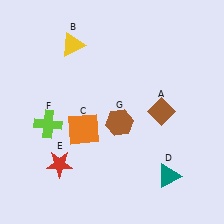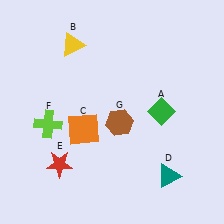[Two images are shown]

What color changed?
The diamond (A) changed from brown in Image 1 to green in Image 2.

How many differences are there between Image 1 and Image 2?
There is 1 difference between the two images.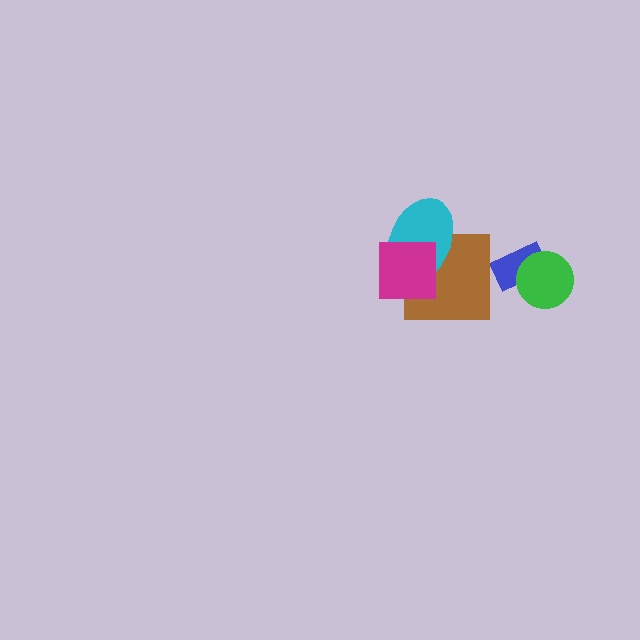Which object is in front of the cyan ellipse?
The magenta square is in front of the cyan ellipse.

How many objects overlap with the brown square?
2 objects overlap with the brown square.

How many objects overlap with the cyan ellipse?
2 objects overlap with the cyan ellipse.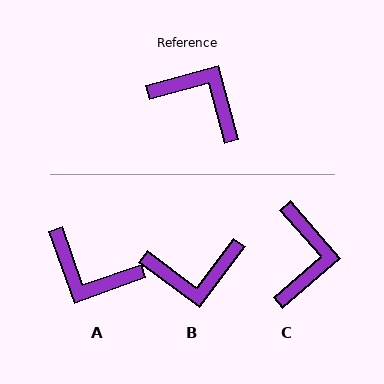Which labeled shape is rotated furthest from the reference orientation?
A, about 176 degrees away.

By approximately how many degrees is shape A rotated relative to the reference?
Approximately 176 degrees clockwise.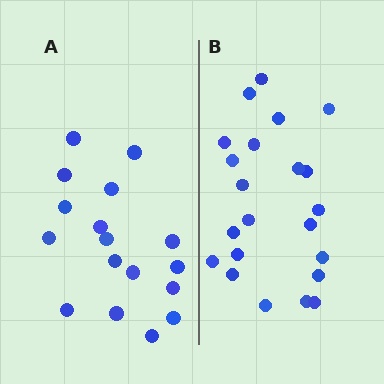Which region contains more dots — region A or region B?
Region B (the right region) has more dots.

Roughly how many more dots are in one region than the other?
Region B has about 5 more dots than region A.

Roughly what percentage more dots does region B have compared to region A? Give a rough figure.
About 30% more.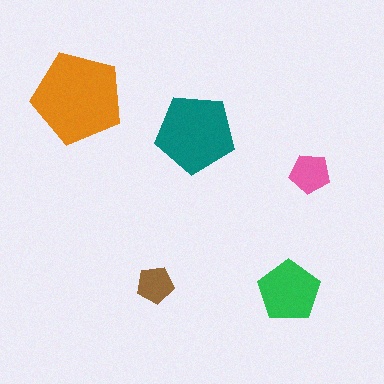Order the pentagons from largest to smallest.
the orange one, the teal one, the green one, the pink one, the brown one.